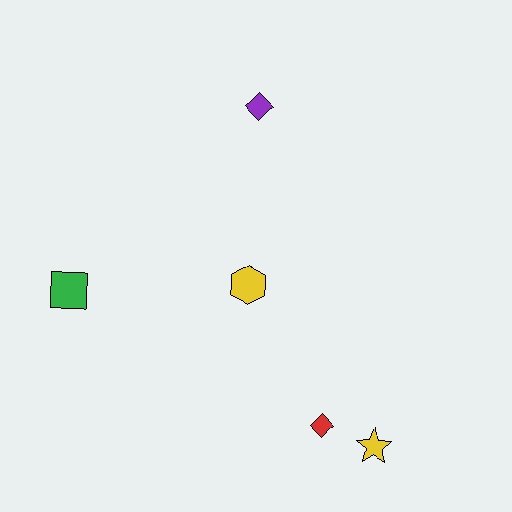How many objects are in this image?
There are 5 objects.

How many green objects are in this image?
There is 1 green object.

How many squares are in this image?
There is 1 square.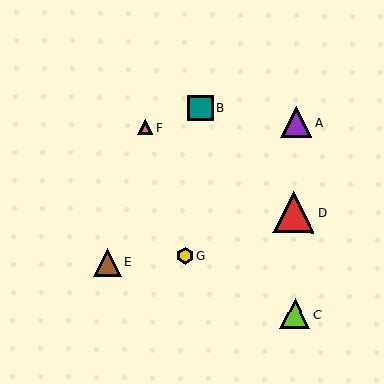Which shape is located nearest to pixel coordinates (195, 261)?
The yellow hexagon (labeled G) at (185, 256) is nearest to that location.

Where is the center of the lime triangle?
The center of the lime triangle is at (295, 314).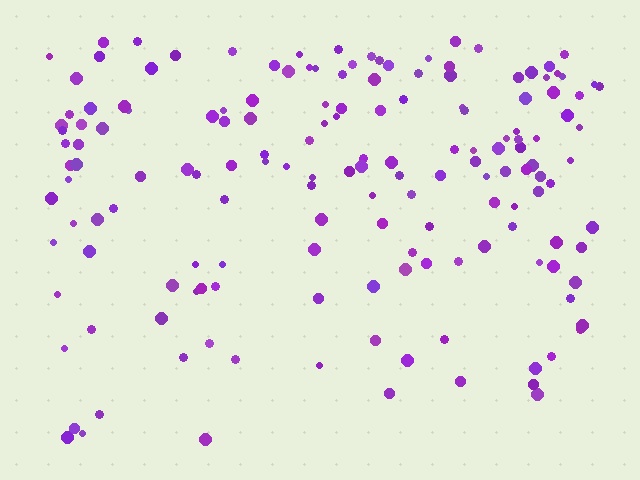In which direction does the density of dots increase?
From bottom to top, with the top side densest.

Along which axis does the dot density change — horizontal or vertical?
Vertical.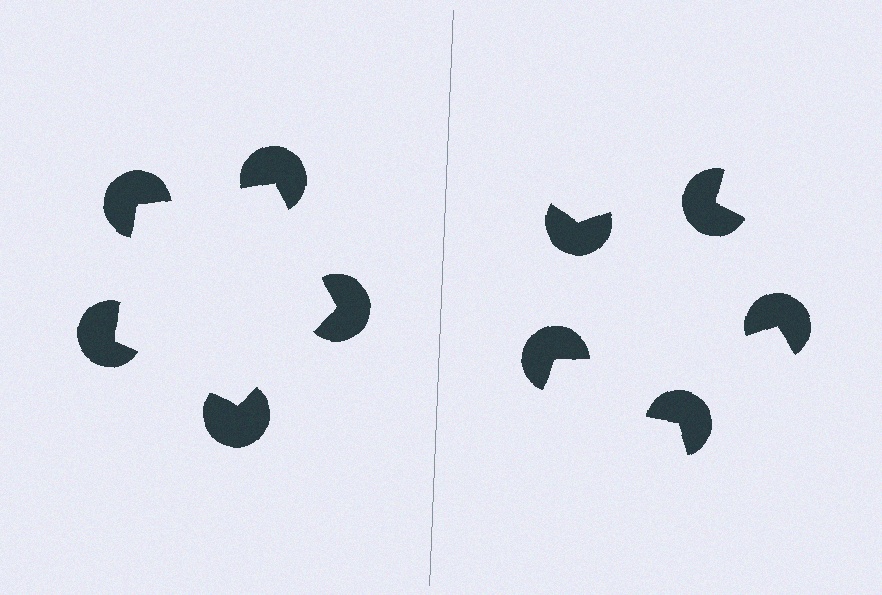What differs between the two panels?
The pac-man discs are positioned identically on both sides; only the wedge orientations differ. On the left they align to a pentagon; on the right they are misaligned.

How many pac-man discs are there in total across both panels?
10 — 5 on each side.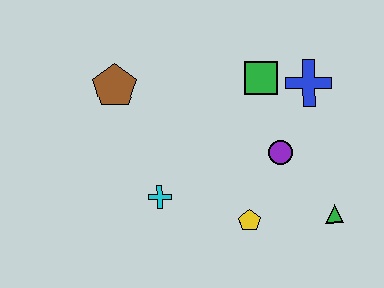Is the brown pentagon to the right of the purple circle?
No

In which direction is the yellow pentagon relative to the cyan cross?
The yellow pentagon is to the right of the cyan cross.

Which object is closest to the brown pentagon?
The cyan cross is closest to the brown pentagon.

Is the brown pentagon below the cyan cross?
No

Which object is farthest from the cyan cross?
The blue cross is farthest from the cyan cross.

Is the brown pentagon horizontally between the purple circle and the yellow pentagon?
No